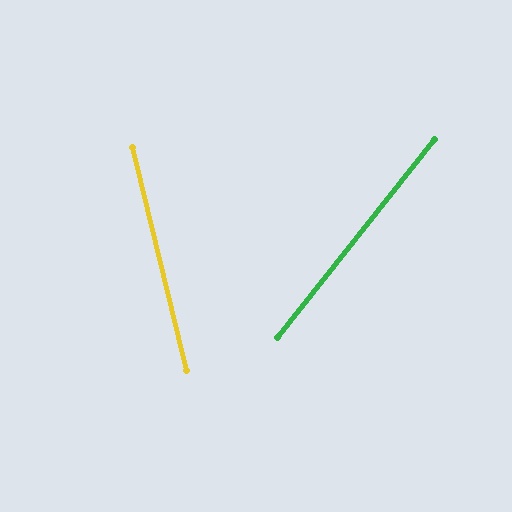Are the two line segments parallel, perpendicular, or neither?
Neither parallel nor perpendicular — they differ by about 52°.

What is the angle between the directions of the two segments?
Approximately 52 degrees.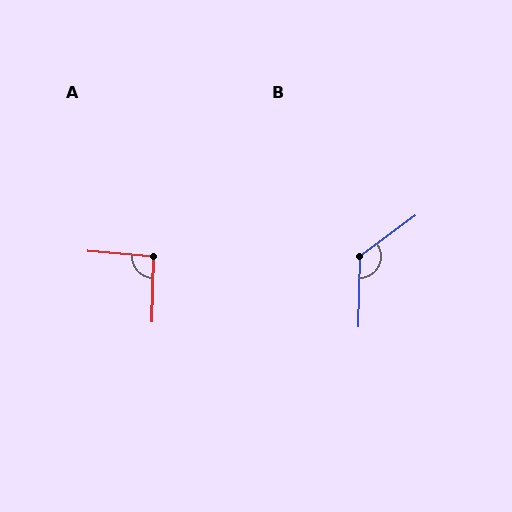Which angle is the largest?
B, at approximately 128 degrees.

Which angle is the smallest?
A, at approximately 93 degrees.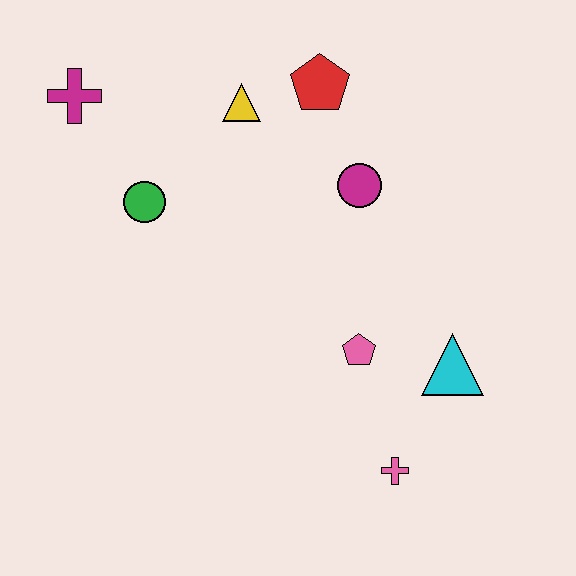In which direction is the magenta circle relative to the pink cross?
The magenta circle is above the pink cross.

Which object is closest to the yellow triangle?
The red pentagon is closest to the yellow triangle.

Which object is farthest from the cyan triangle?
The magenta cross is farthest from the cyan triangle.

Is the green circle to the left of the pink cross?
Yes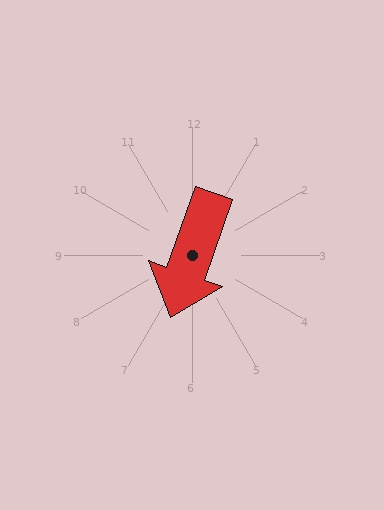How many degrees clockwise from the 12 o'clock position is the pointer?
Approximately 199 degrees.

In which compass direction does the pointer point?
South.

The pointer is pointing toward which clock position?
Roughly 7 o'clock.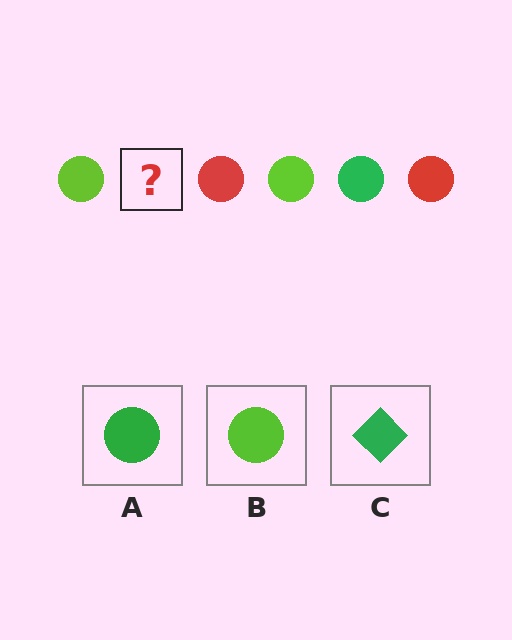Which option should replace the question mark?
Option A.